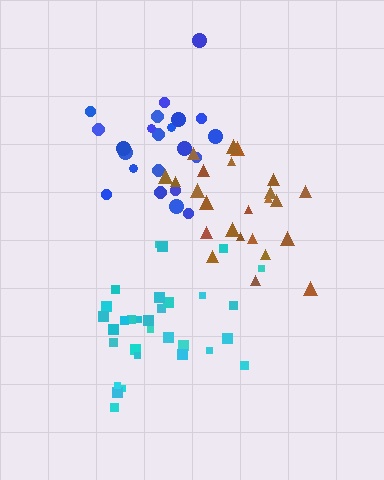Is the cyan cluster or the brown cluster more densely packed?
Cyan.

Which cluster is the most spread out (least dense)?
Brown.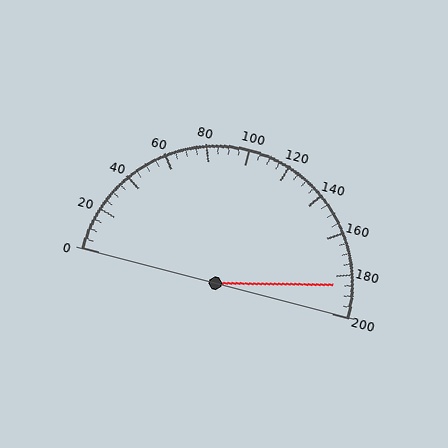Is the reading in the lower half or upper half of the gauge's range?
The reading is in the upper half of the range (0 to 200).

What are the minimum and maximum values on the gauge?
The gauge ranges from 0 to 200.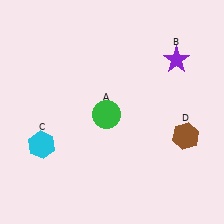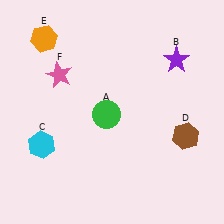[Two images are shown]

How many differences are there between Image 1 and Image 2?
There are 2 differences between the two images.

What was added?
An orange hexagon (E), a pink star (F) were added in Image 2.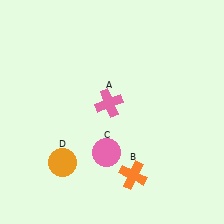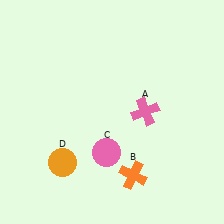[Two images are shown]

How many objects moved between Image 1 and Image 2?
1 object moved between the two images.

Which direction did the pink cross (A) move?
The pink cross (A) moved right.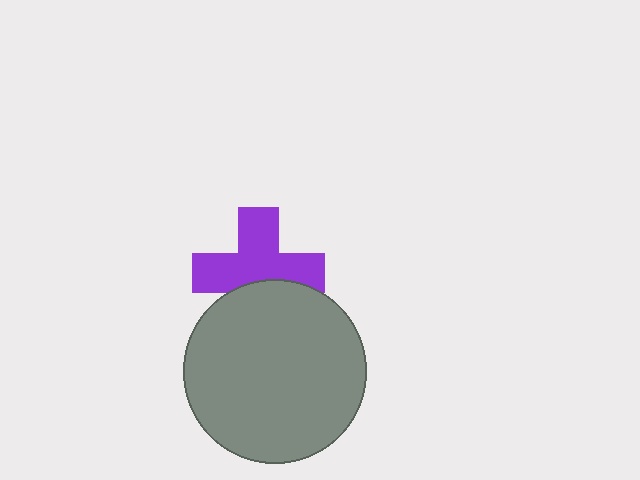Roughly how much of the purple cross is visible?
Most of it is visible (roughly 69%).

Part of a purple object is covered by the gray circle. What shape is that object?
It is a cross.